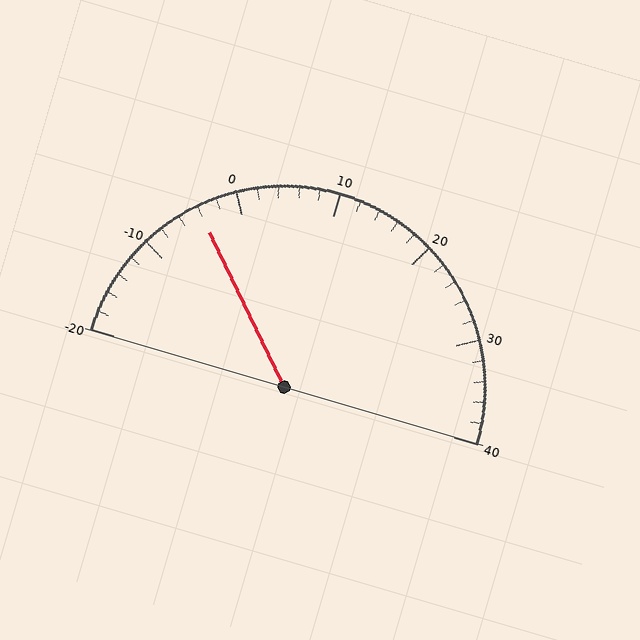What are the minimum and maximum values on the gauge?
The gauge ranges from -20 to 40.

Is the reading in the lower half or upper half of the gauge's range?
The reading is in the lower half of the range (-20 to 40).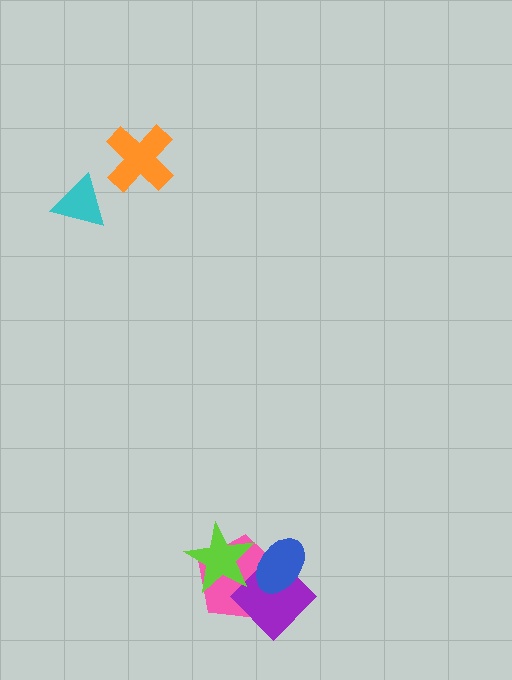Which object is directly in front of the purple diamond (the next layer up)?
The blue ellipse is directly in front of the purple diamond.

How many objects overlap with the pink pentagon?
3 objects overlap with the pink pentagon.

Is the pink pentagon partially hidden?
Yes, it is partially covered by another shape.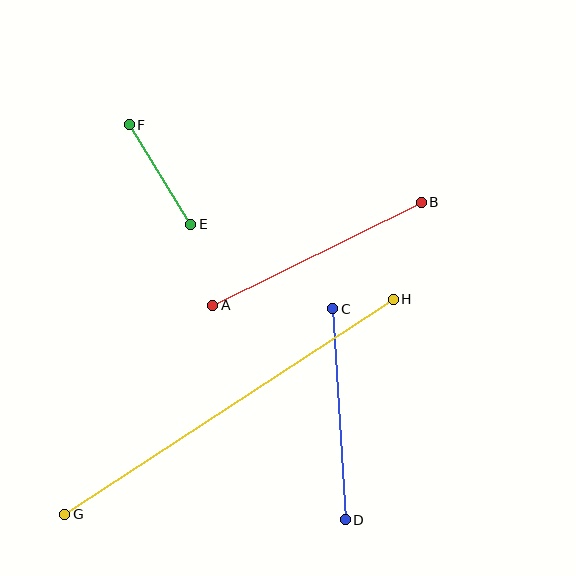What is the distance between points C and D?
The distance is approximately 211 pixels.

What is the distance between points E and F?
The distance is approximately 117 pixels.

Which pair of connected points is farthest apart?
Points G and H are farthest apart.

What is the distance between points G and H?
The distance is approximately 392 pixels.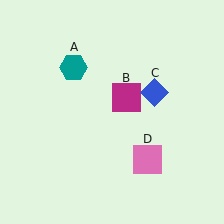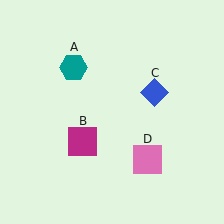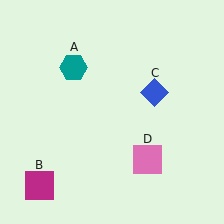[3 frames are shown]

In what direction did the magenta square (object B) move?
The magenta square (object B) moved down and to the left.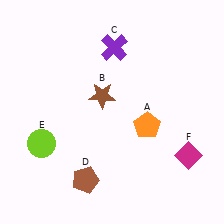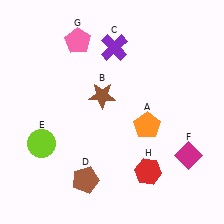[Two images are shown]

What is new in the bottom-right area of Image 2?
A red hexagon (H) was added in the bottom-right area of Image 2.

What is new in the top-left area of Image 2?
A pink pentagon (G) was added in the top-left area of Image 2.